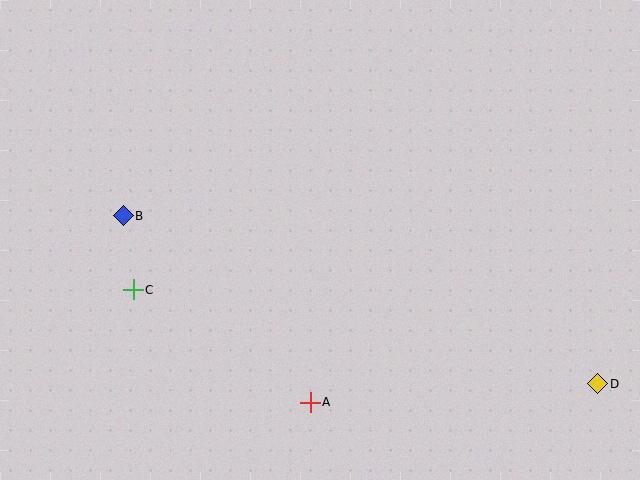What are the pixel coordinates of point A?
Point A is at (310, 402).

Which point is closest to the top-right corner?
Point D is closest to the top-right corner.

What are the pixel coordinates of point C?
Point C is at (133, 290).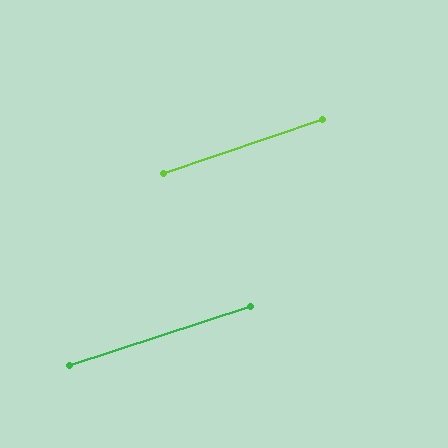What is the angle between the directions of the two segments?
Approximately 1 degree.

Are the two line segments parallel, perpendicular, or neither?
Parallel — their directions differ by only 0.6°.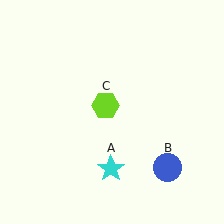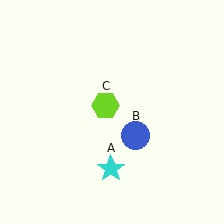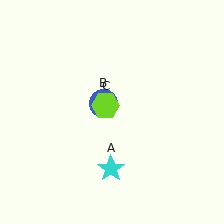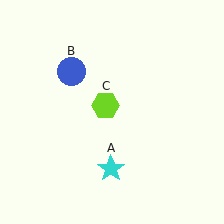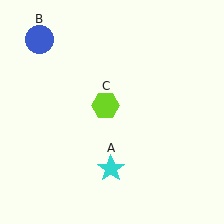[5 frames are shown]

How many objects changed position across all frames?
1 object changed position: blue circle (object B).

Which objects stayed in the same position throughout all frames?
Cyan star (object A) and lime hexagon (object C) remained stationary.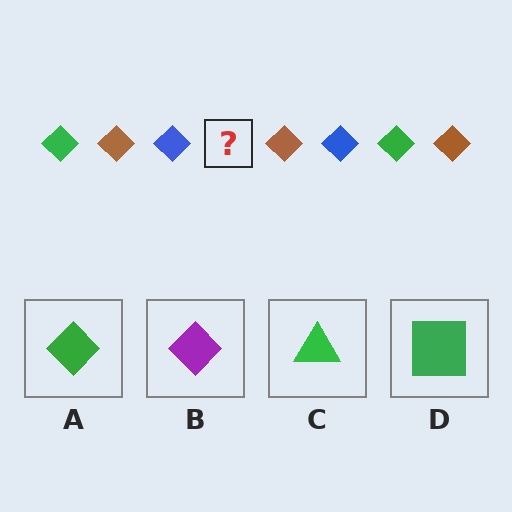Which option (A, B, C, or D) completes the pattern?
A.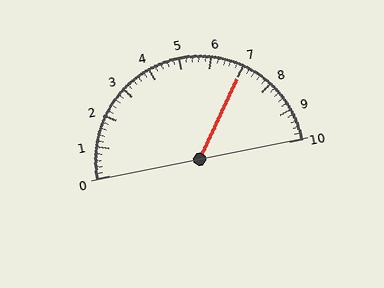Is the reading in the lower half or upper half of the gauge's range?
The reading is in the upper half of the range (0 to 10).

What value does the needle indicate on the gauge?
The needle indicates approximately 7.0.